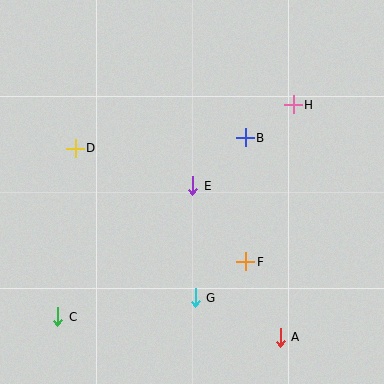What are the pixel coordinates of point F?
Point F is at (246, 262).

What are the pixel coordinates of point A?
Point A is at (280, 337).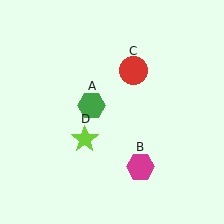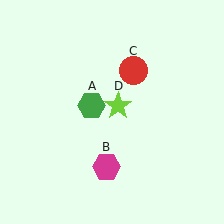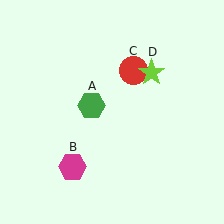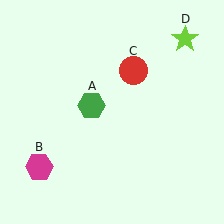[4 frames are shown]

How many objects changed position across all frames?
2 objects changed position: magenta hexagon (object B), lime star (object D).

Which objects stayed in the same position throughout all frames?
Green hexagon (object A) and red circle (object C) remained stationary.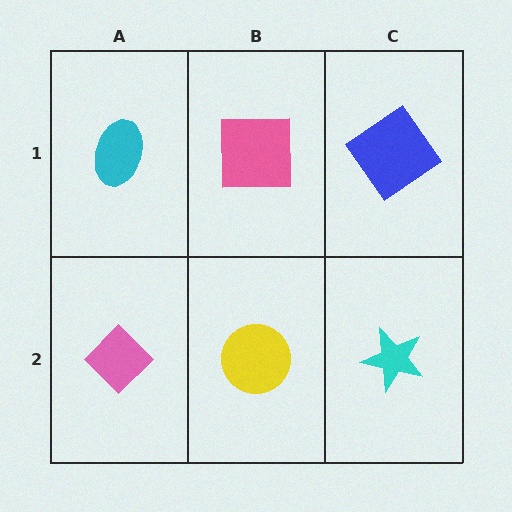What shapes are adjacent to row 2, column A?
A cyan ellipse (row 1, column A), a yellow circle (row 2, column B).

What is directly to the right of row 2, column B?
A cyan star.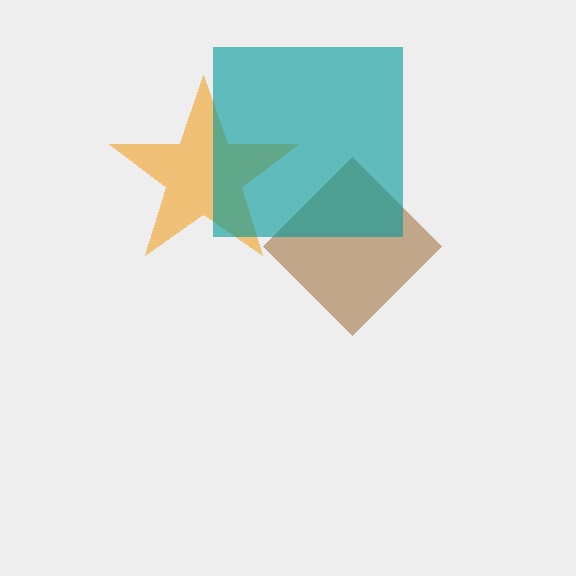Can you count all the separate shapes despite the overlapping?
Yes, there are 3 separate shapes.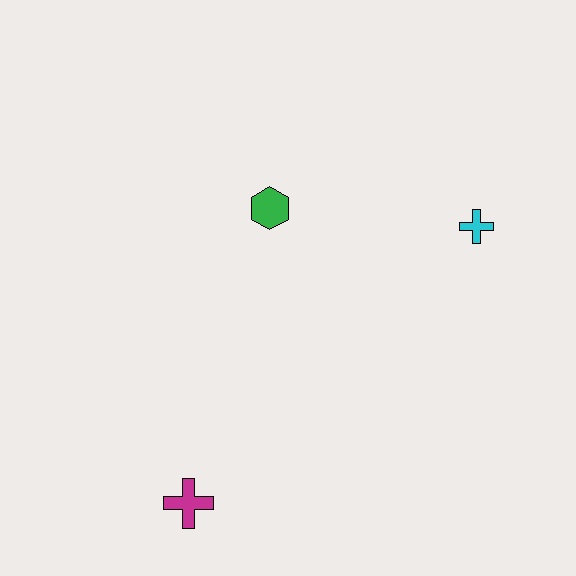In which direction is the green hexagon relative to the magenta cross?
The green hexagon is above the magenta cross.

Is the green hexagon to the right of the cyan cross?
No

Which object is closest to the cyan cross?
The green hexagon is closest to the cyan cross.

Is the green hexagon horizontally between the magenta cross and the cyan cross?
Yes